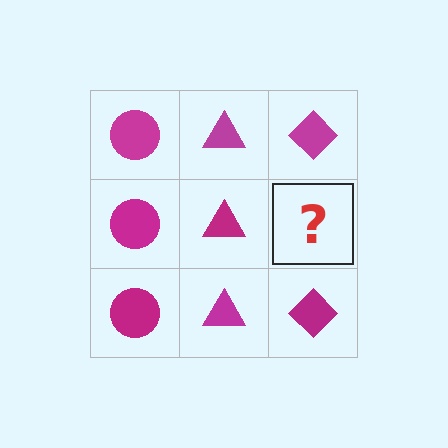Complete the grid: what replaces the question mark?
The question mark should be replaced with a magenta diamond.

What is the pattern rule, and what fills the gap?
The rule is that each column has a consistent shape. The gap should be filled with a magenta diamond.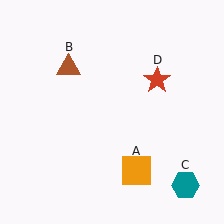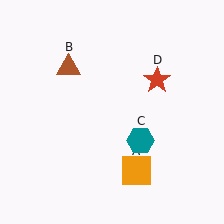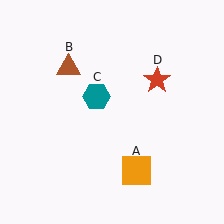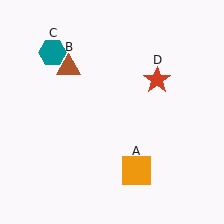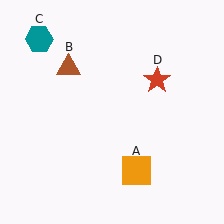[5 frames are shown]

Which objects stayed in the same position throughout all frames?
Orange square (object A) and brown triangle (object B) and red star (object D) remained stationary.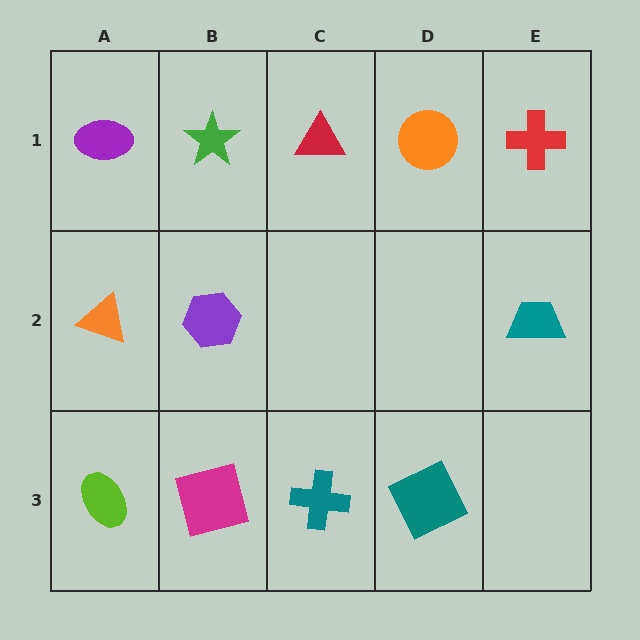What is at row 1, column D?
An orange circle.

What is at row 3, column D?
A teal square.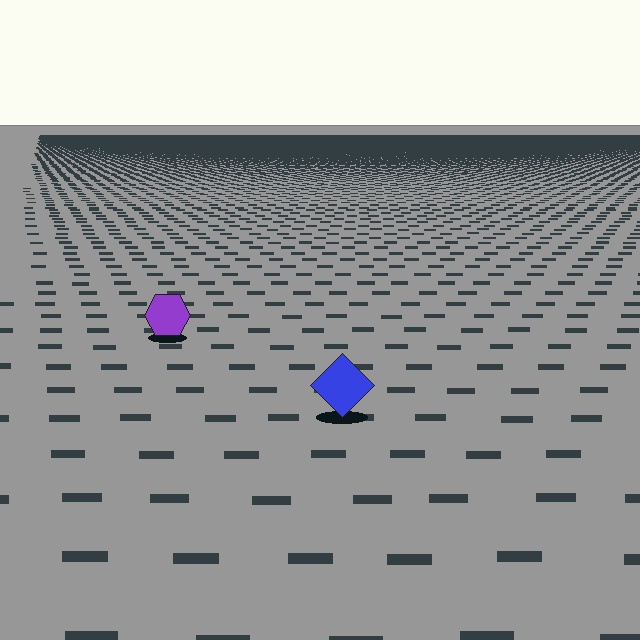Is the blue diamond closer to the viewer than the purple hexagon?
Yes. The blue diamond is closer — you can tell from the texture gradient: the ground texture is coarser near it.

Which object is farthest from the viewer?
The purple hexagon is farthest from the viewer. It appears smaller and the ground texture around it is denser.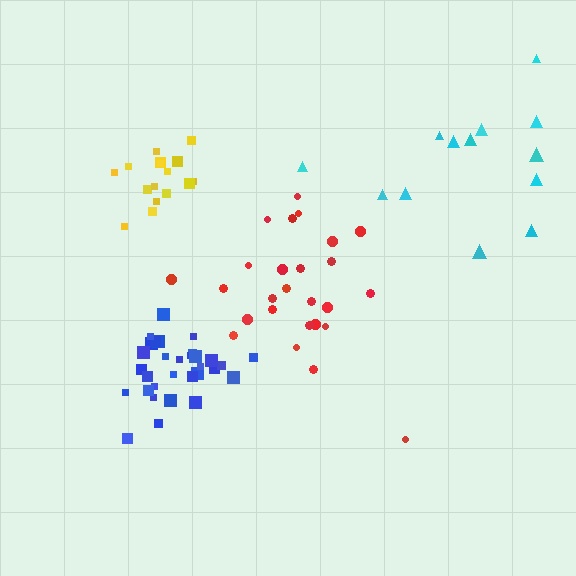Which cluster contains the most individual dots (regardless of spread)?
Blue (31).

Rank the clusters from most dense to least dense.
yellow, blue, red, cyan.